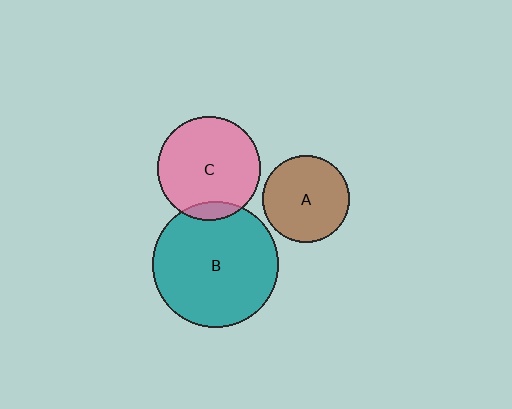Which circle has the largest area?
Circle B (teal).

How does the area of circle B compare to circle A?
Approximately 2.1 times.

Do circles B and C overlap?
Yes.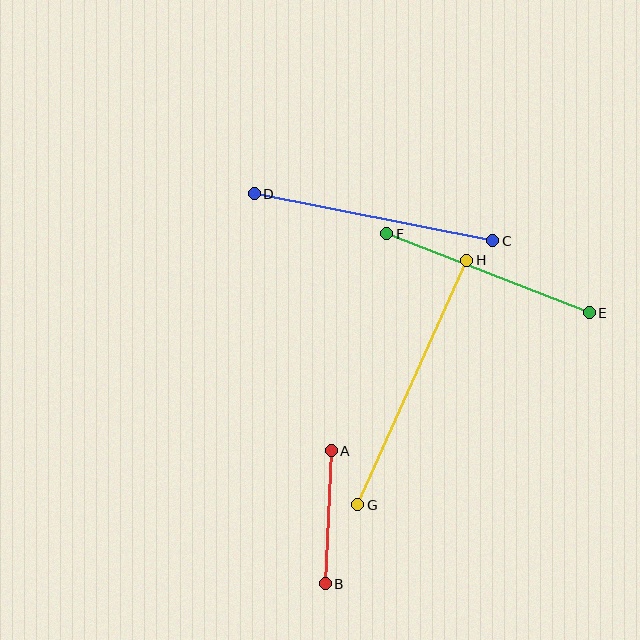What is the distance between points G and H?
The distance is approximately 268 pixels.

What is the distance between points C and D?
The distance is approximately 243 pixels.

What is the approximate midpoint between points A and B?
The midpoint is at approximately (328, 517) pixels.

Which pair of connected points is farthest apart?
Points G and H are farthest apart.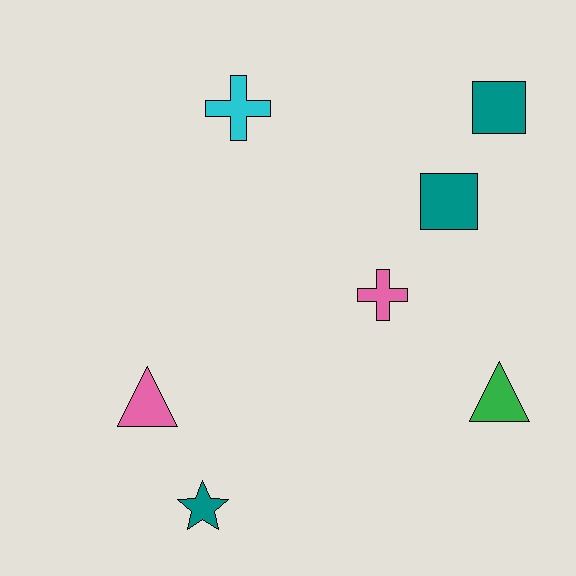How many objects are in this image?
There are 7 objects.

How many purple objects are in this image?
There are no purple objects.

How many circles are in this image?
There are no circles.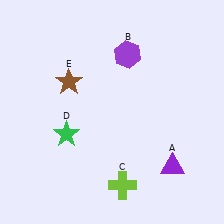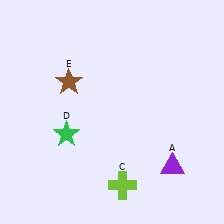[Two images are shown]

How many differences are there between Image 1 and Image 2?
There is 1 difference between the two images.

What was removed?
The purple hexagon (B) was removed in Image 2.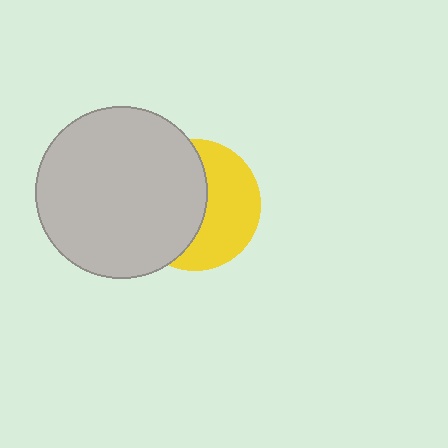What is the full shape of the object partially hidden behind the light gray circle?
The partially hidden object is a yellow circle.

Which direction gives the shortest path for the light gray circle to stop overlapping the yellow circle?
Moving left gives the shortest separation.